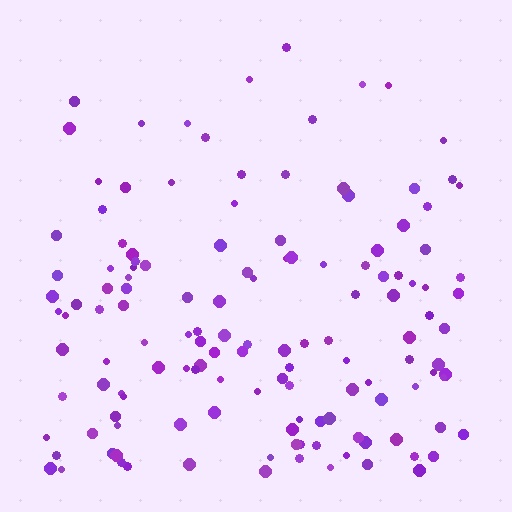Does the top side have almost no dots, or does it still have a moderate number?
Still a moderate number, just noticeably fewer than the bottom.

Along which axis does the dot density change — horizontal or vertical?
Vertical.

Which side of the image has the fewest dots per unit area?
The top.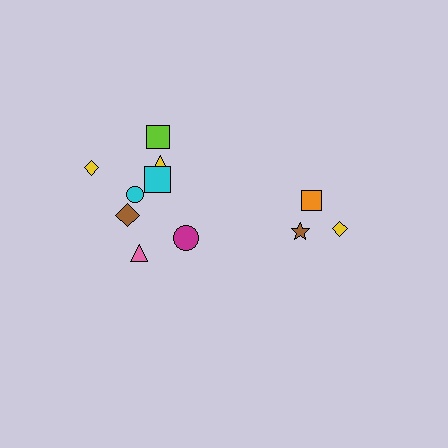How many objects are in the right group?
There are 3 objects.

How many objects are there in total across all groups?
There are 11 objects.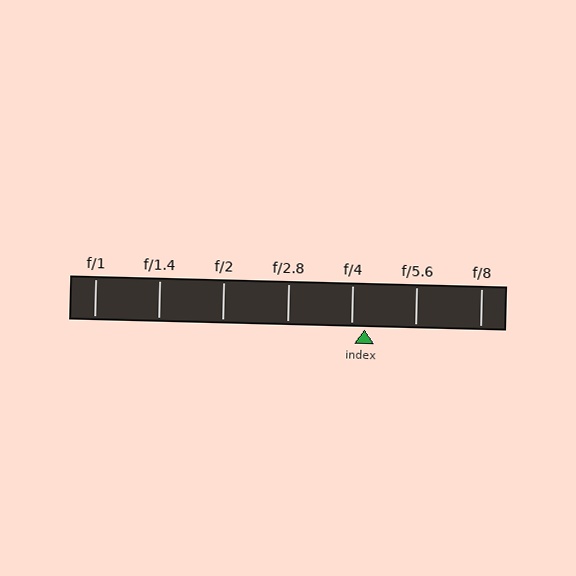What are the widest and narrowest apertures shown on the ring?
The widest aperture shown is f/1 and the narrowest is f/8.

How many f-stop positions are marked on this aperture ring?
There are 7 f-stop positions marked.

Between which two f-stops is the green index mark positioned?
The index mark is between f/4 and f/5.6.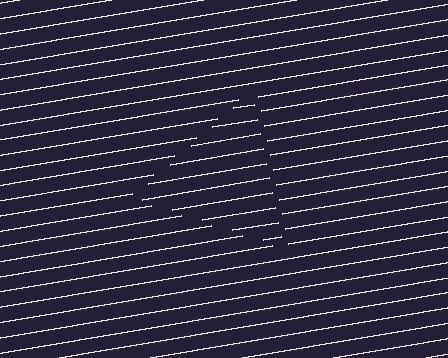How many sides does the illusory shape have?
3 sides — the line-ends trace a triangle.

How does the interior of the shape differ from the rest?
The interior of the shape contains the same grating, shifted by half a period — the contour is defined by the phase discontinuity where line-ends from the inner and outer gratings abut.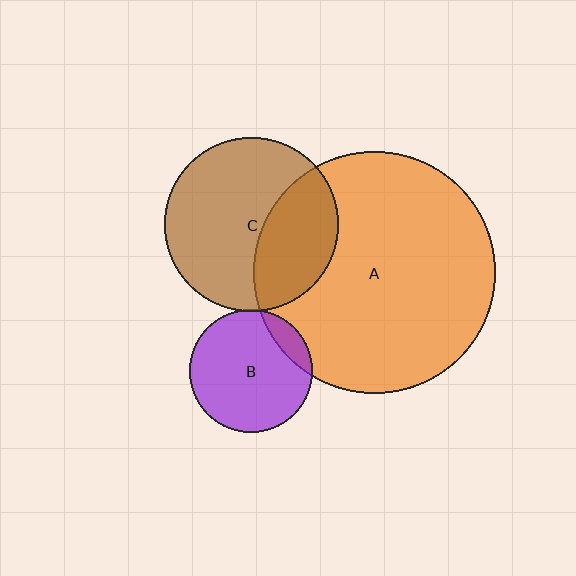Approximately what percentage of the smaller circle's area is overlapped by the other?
Approximately 10%.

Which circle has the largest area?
Circle A (orange).